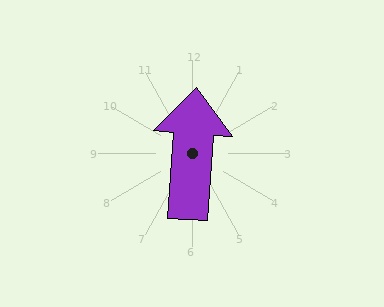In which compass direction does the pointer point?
North.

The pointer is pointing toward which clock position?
Roughly 12 o'clock.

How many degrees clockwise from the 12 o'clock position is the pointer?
Approximately 4 degrees.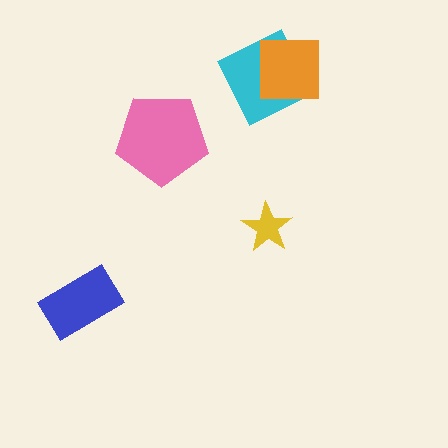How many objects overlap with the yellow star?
0 objects overlap with the yellow star.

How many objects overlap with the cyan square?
1 object overlaps with the cyan square.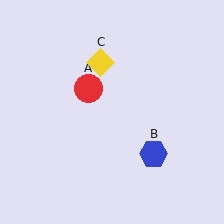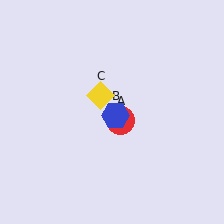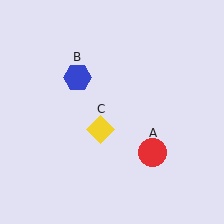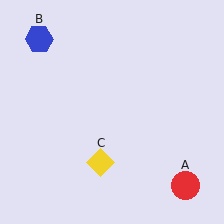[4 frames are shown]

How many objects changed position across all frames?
3 objects changed position: red circle (object A), blue hexagon (object B), yellow diamond (object C).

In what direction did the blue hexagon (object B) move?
The blue hexagon (object B) moved up and to the left.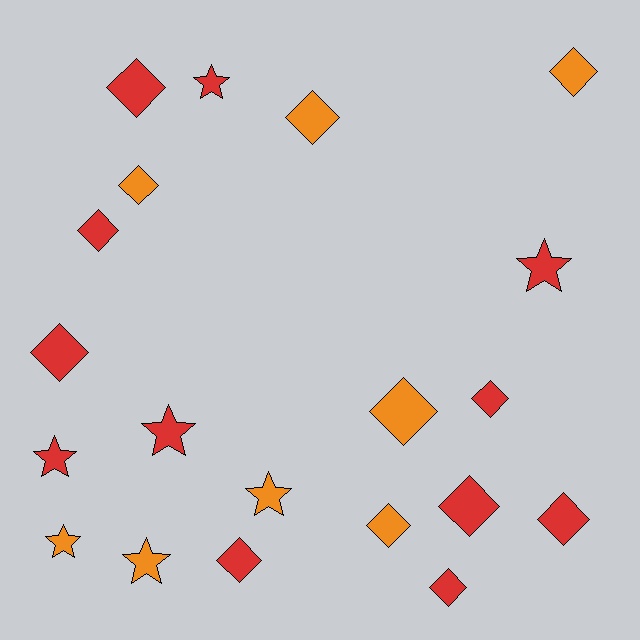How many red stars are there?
There are 4 red stars.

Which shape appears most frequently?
Diamond, with 13 objects.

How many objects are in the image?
There are 20 objects.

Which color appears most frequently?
Red, with 12 objects.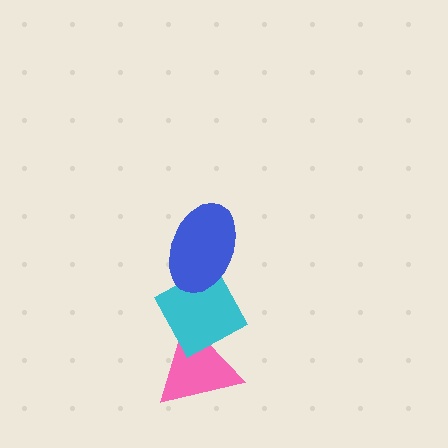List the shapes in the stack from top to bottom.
From top to bottom: the blue ellipse, the cyan diamond, the pink triangle.